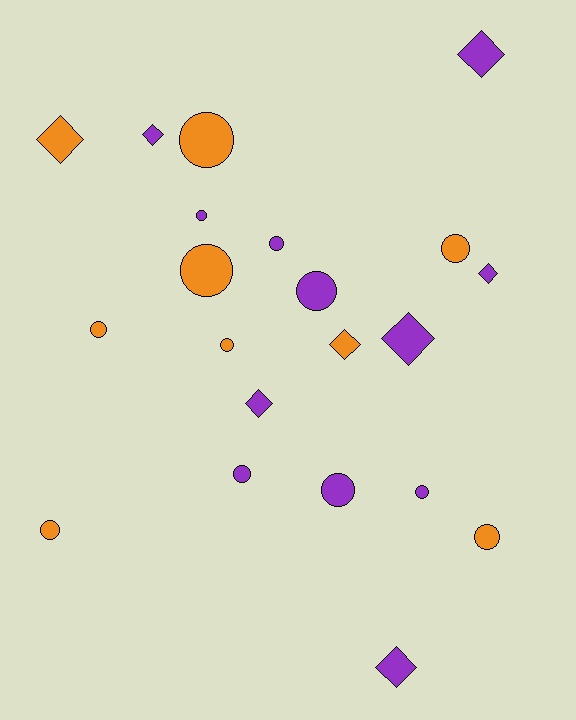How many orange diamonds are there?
There are 2 orange diamonds.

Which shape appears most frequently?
Circle, with 13 objects.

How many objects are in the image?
There are 21 objects.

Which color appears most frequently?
Purple, with 12 objects.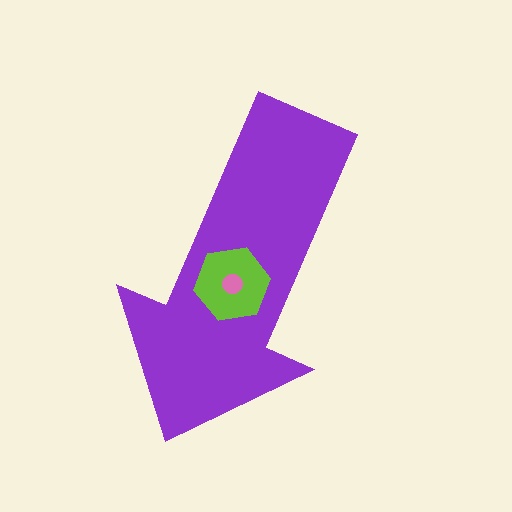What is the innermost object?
The pink circle.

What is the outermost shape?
The purple arrow.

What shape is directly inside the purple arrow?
The lime hexagon.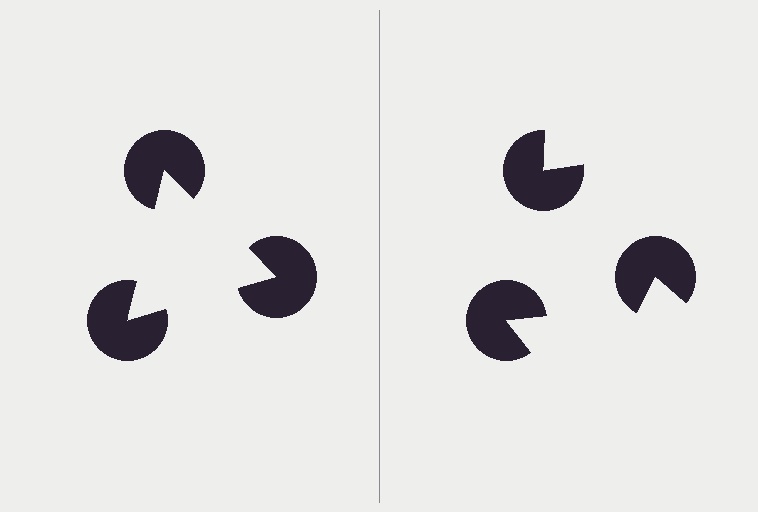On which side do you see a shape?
An illusory triangle appears on the left side. On the right side the wedge cuts are rotated, so no coherent shape forms.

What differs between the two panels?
The pac-man discs are positioned identically on both sides; only the wedge orientations differ. On the left they align to a triangle; on the right they are misaligned.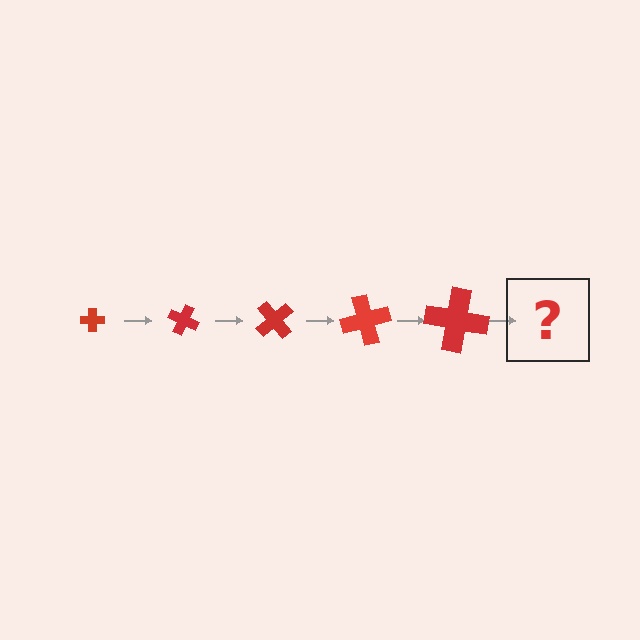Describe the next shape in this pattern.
It should be a cross, larger than the previous one and rotated 125 degrees from the start.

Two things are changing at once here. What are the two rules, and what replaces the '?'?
The two rules are that the cross grows larger each step and it rotates 25 degrees each step. The '?' should be a cross, larger than the previous one and rotated 125 degrees from the start.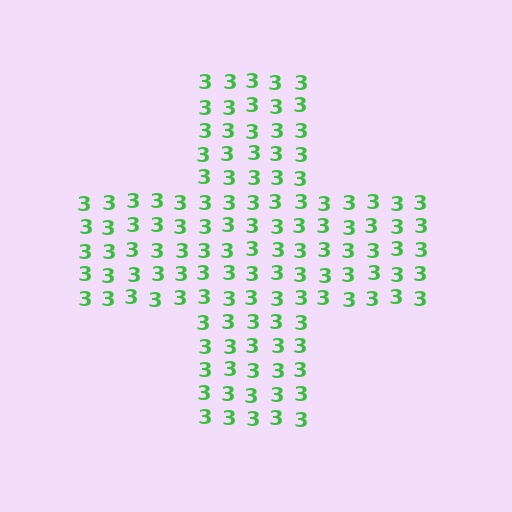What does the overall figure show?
The overall figure shows a cross.